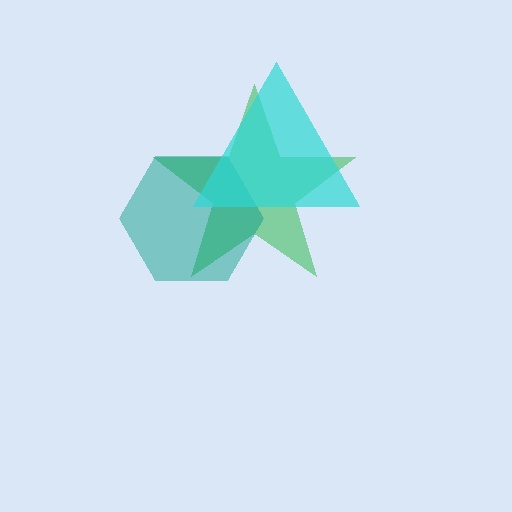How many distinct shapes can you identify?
There are 3 distinct shapes: a green star, a teal hexagon, a cyan triangle.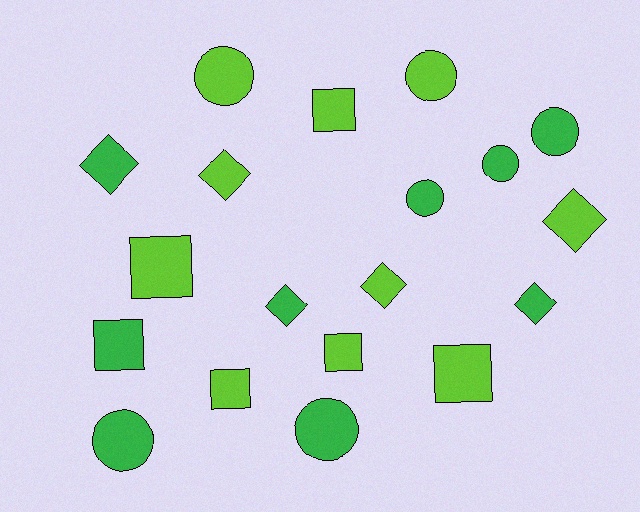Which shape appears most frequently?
Circle, with 7 objects.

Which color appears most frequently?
Lime, with 10 objects.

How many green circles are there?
There are 5 green circles.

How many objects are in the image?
There are 19 objects.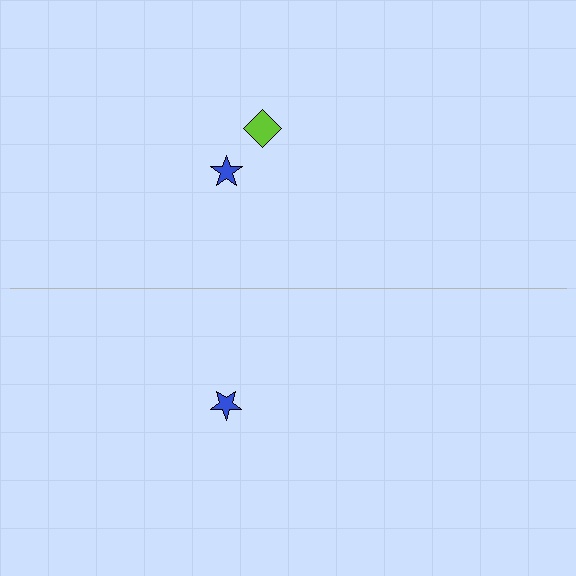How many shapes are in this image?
There are 3 shapes in this image.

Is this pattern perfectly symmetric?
No, the pattern is not perfectly symmetric. A lime diamond is missing from the bottom side.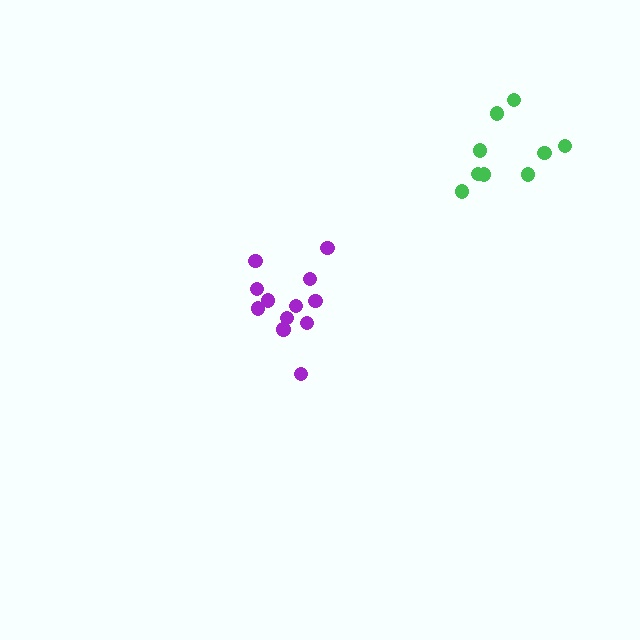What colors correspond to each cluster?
The clusters are colored: green, purple.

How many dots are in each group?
Group 1: 9 dots, Group 2: 12 dots (21 total).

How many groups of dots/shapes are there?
There are 2 groups.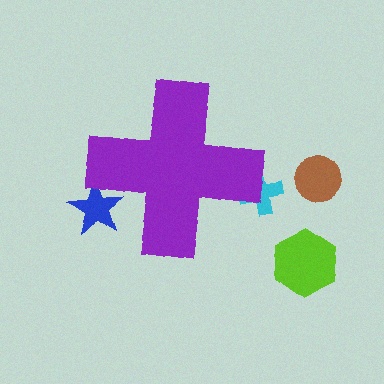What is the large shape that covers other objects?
A purple cross.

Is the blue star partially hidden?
Yes, the blue star is partially hidden behind the purple cross.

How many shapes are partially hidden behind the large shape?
2 shapes are partially hidden.